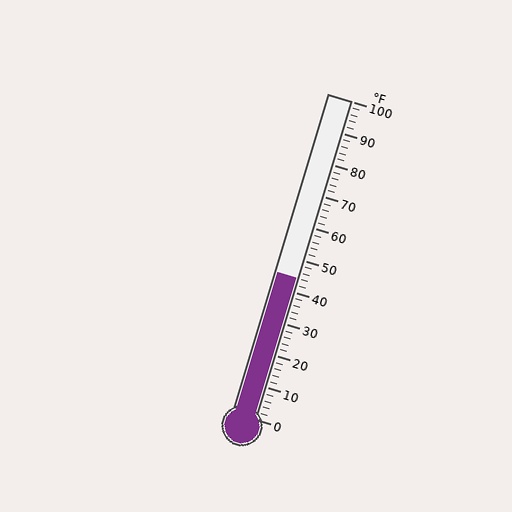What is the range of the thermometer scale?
The thermometer scale ranges from 0°F to 100°F.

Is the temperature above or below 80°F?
The temperature is below 80°F.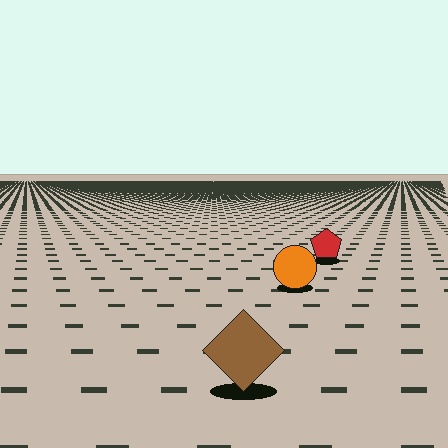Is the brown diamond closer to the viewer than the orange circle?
Yes. The brown diamond is closer — you can tell from the texture gradient: the ground texture is coarser near it.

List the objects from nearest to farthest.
From nearest to farthest: the brown diamond, the orange circle, the red pentagon.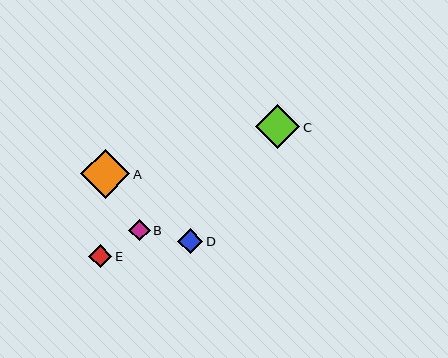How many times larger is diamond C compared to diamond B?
Diamond C is approximately 2.1 times the size of diamond B.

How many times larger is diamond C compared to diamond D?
Diamond C is approximately 1.8 times the size of diamond D.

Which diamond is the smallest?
Diamond B is the smallest with a size of approximately 21 pixels.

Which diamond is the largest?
Diamond A is the largest with a size of approximately 49 pixels.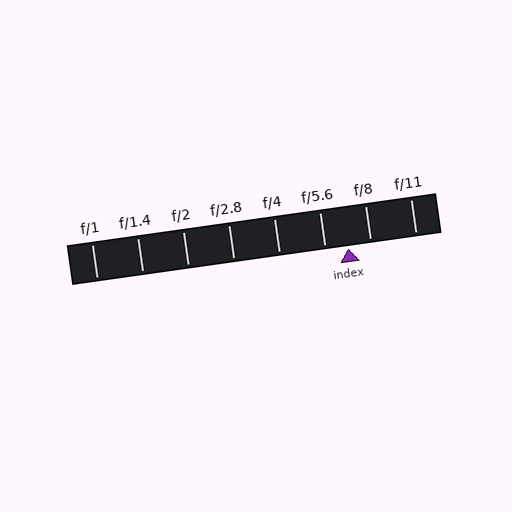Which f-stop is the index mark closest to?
The index mark is closest to f/8.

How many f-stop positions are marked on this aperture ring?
There are 8 f-stop positions marked.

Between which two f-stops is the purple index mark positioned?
The index mark is between f/5.6 and f/8.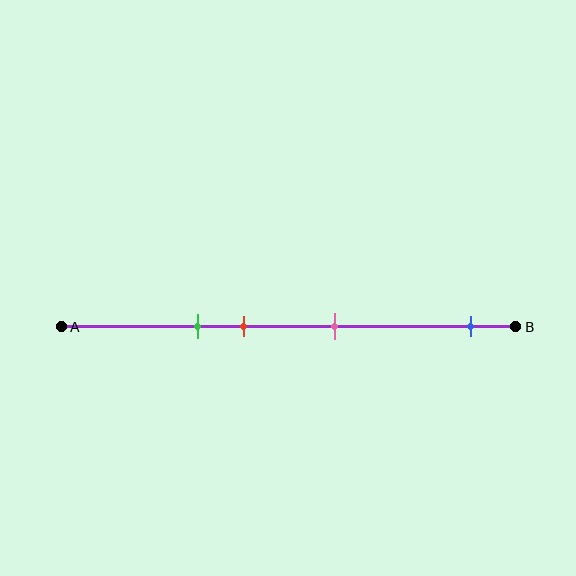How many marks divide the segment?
There are 4 marks dividing the segment.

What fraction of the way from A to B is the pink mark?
The pink mark is approximately 60% (0.6) of the way from A to B.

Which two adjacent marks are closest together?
The green and red marks are the closest adjacent pair.